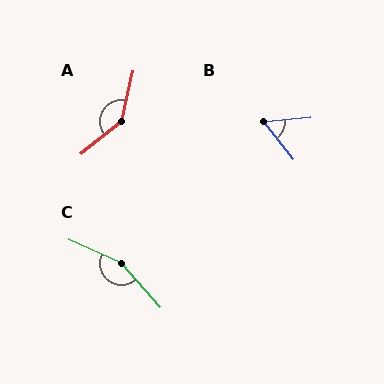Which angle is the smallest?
B, at approximately 57 degrees.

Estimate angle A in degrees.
Approximately 142 degrees.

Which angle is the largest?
C, at approximately 156 degrees.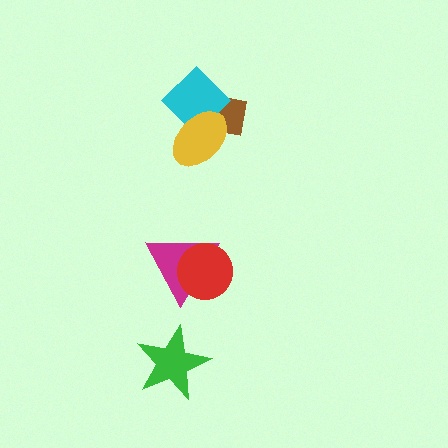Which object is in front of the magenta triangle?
The red circle is in front of the magenta triangle.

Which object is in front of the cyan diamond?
The yellow ellipse is in front of the cyan diamond.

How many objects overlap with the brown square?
2 objects overlap with the brown square.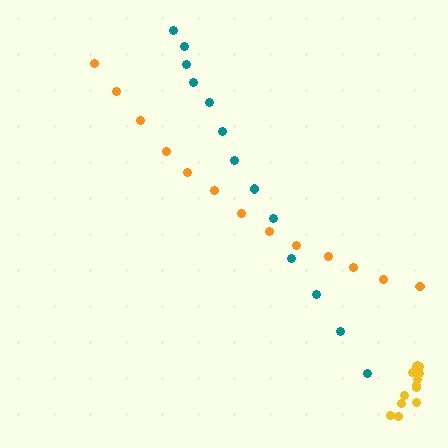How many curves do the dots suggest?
There are 3 distinct paths.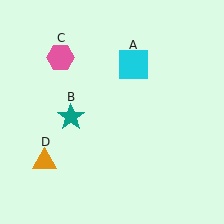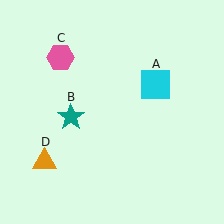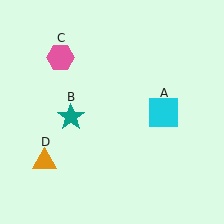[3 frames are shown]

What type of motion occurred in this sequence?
The cyan square (object A) rotated clockwise around the center of the scene.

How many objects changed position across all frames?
1 object changed position: cyan square (object A).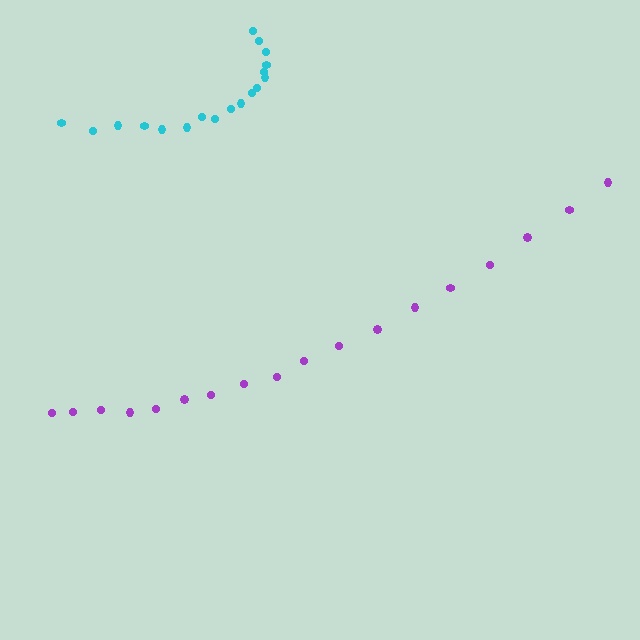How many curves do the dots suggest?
There are 2 distinct paths.